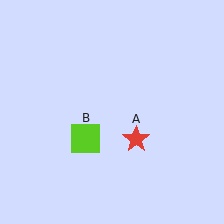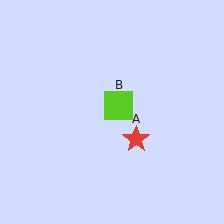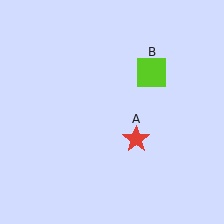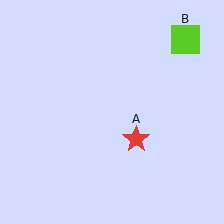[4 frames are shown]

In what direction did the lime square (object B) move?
The lime square (object B) moved up and to the right.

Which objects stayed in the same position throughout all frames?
Red star (object A) remained stationary.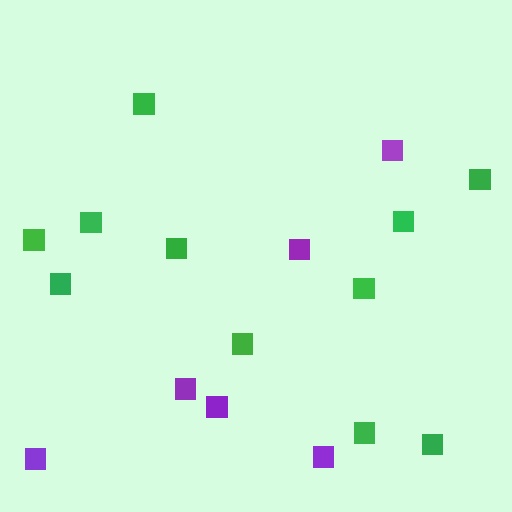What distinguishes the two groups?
There are 2 groups: one group of green squares (11) and one group of purple squares (6).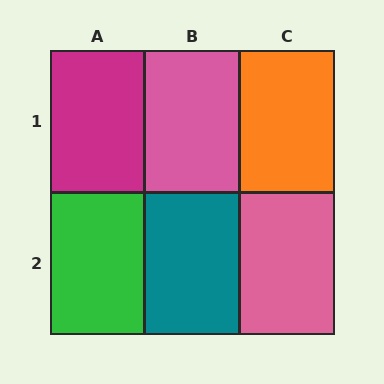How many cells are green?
1 cell is green.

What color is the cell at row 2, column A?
Green.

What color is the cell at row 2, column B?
Teal.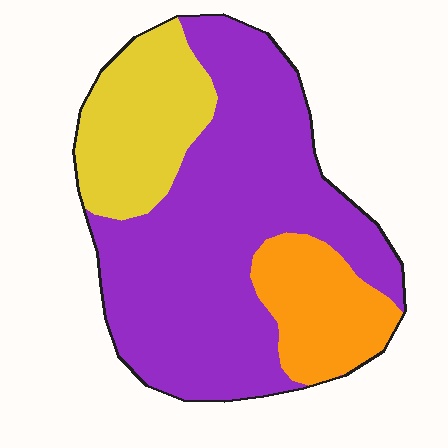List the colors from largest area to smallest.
From largest to smallest: purple, yellow, orange.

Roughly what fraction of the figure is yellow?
Yellow covers 21% of the figure.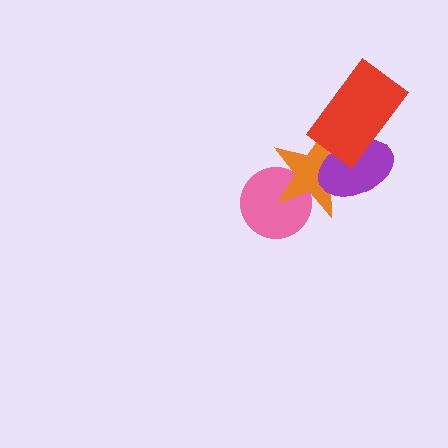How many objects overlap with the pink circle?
1 object overlaps with the pink circle.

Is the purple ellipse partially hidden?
Yes, it is partially covered by another shape.